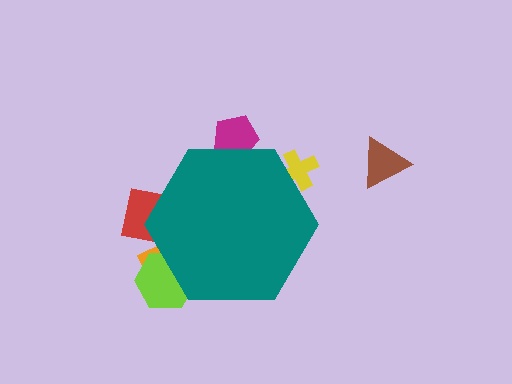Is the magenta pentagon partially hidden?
Yes, the magenta pentagon is partially hidden behind the teal hexagon.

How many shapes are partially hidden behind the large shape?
5 shapes are partially hidden.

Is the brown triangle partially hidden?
No, the brown triangle is fully visible.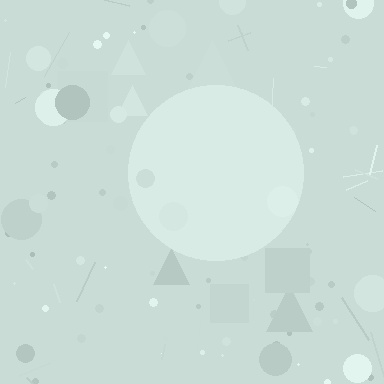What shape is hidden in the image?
A circle is hidden in the image.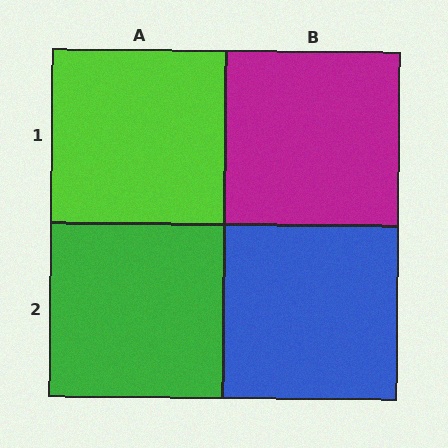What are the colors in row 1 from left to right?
Lime, magenta.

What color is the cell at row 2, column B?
Blue.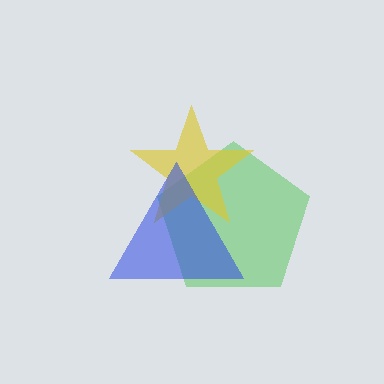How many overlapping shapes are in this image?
There are 3 overlapping shapes in the image.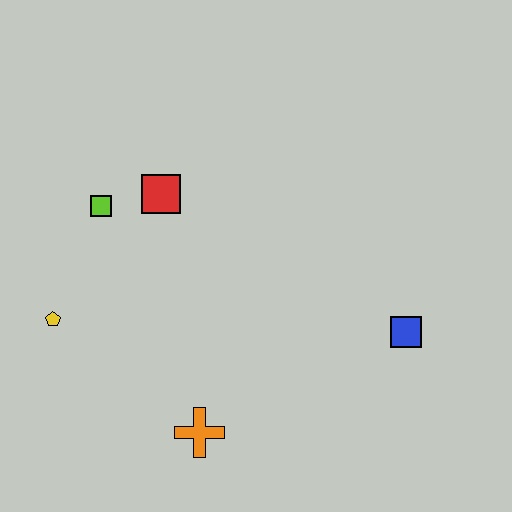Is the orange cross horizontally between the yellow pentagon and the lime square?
No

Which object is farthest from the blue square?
The yellow pentagon is farthest from the blue square.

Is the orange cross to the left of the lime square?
No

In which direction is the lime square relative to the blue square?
The lime square is to the left of the blue square.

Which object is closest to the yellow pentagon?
The lime square is closest to the yellow pentagon.